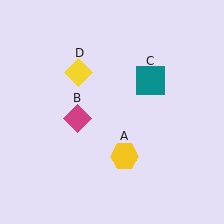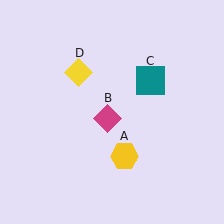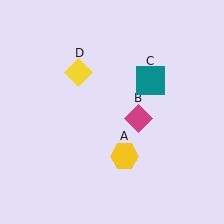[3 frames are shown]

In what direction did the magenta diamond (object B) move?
The magenta diamond (object B) moved right.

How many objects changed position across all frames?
1 object changed position: magenta diamond (object B).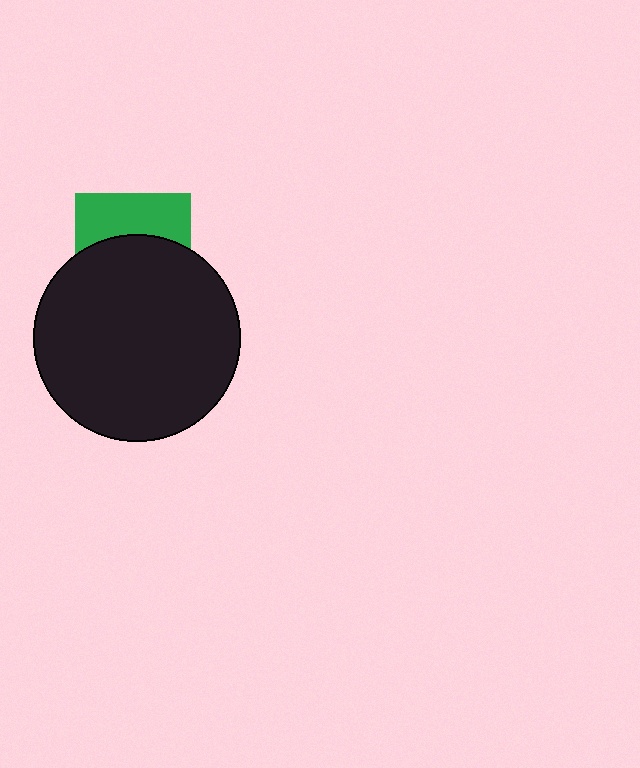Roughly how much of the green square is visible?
A small part of it is visible (roughly 40%).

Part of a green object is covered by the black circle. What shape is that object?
It is a square.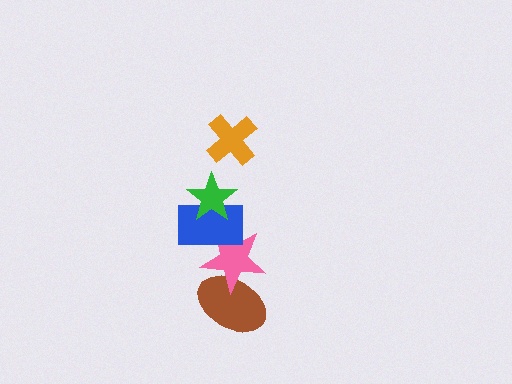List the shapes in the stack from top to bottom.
From top to bottom: the orange cross, the green star, the blue rectangle, the pink star, the brown ellipse.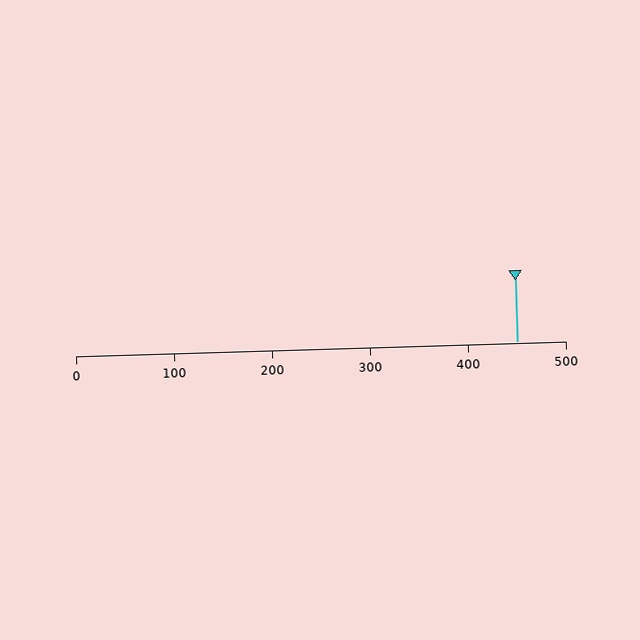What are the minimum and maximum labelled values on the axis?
The axis runs from 0 to 500.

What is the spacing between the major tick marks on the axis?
The major ticks are spaced 100 apart.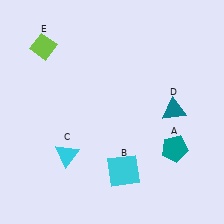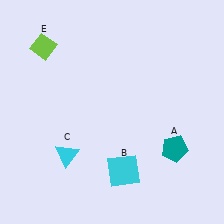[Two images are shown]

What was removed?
The teal triangle (D) was removed in Image 2.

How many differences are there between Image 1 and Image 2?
There is 1 difference between the two images.